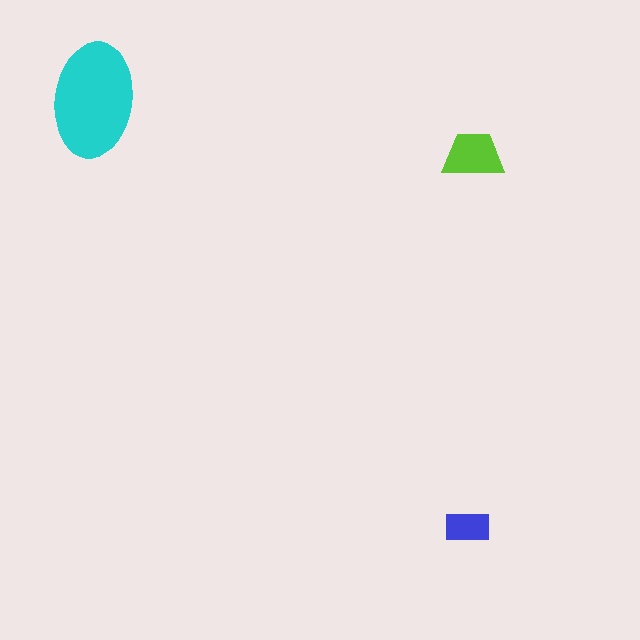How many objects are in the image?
There are 3 objects in the image.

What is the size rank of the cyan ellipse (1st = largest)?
1st.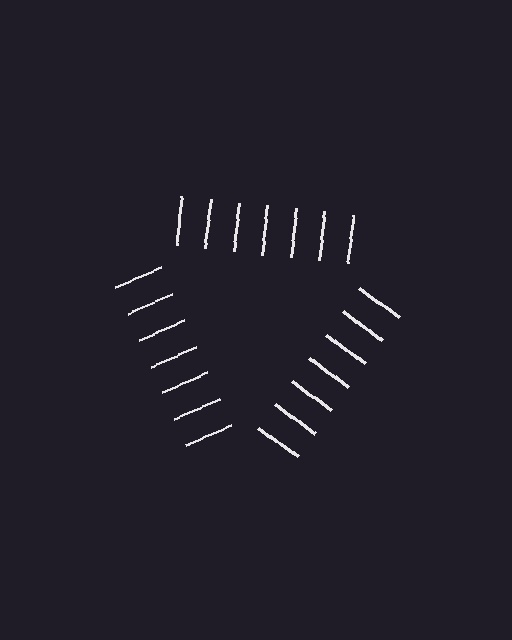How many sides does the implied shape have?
3 sides — the line-ends trace a triangle.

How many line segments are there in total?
21 — 7 along each of the 3 edges.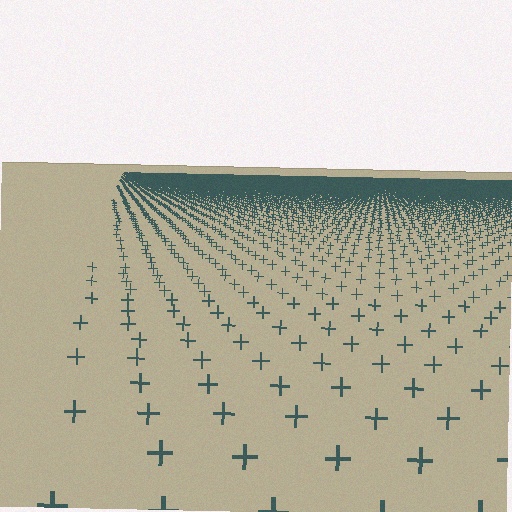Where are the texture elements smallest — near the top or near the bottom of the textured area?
Near the top.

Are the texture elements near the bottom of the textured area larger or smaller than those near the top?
Larger. Near the bottom, elements are closer to the viewer and appear at a bigger on-screen size.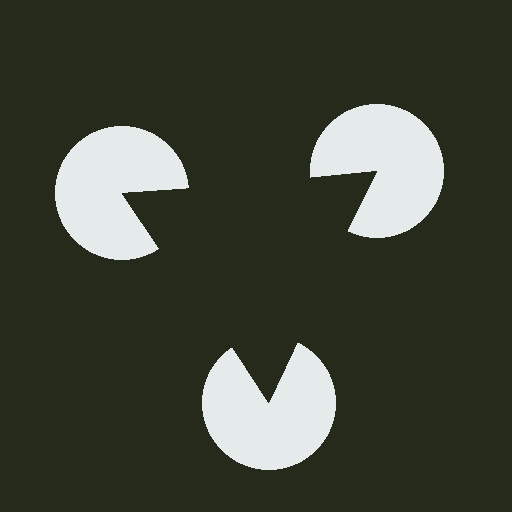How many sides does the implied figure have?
3 sides.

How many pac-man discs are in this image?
There are 3 — one at each vertex of the illusory triangle.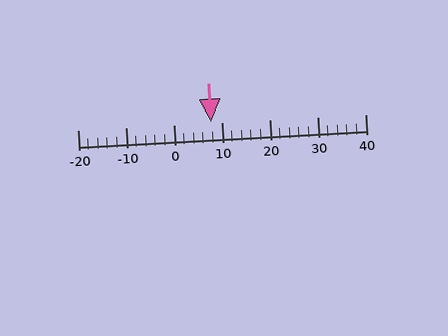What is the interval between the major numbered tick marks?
The major tick marks are spaced 10 units apart.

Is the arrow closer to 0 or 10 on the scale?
The arrow is closer to 10.